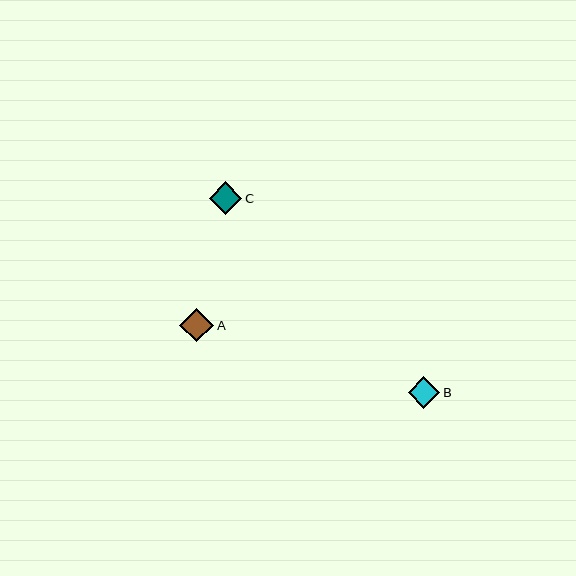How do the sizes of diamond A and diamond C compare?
Diamond A and diamond C are approximately the same size.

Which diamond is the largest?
Diamond A is the largest with a size of approximately 34 pixels.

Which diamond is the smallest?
Diamond B is the smallest with a size of approximately 32 pixels.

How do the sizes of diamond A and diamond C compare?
Diamond A and diamond C are approximately the same size.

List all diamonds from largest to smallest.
From largest to smallest: A, C, B.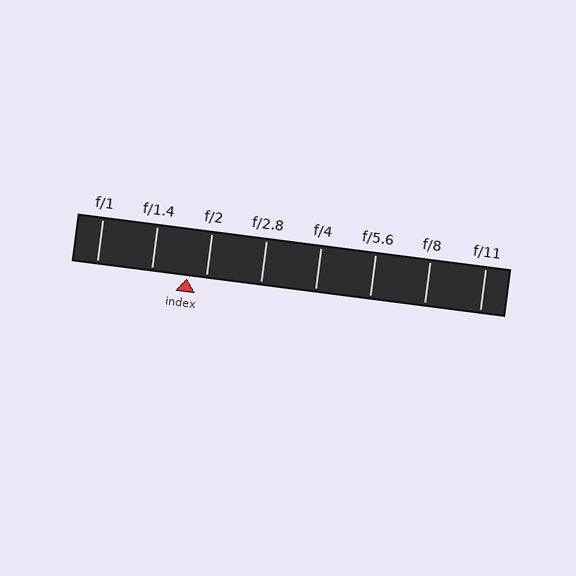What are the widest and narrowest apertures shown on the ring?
The widest aperture shown is f/1 and the narrowest is f/11.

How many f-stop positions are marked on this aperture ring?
There are 8 f-stop positions marked.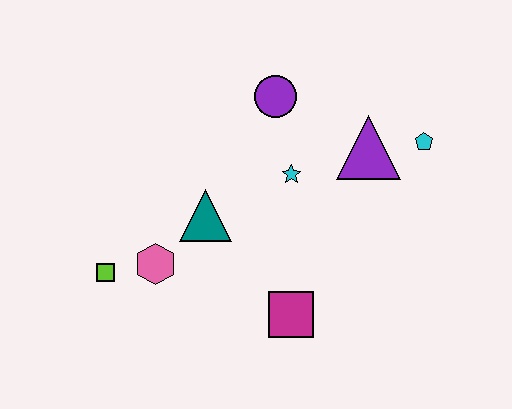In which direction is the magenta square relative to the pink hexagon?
The magenta square is to the right of the pink hexagon.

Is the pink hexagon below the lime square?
No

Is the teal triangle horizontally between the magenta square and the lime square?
Yes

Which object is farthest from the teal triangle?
The cyan pentagon is farthest from the teal triangle.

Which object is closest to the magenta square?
The teal triangle is closest to the magenta square.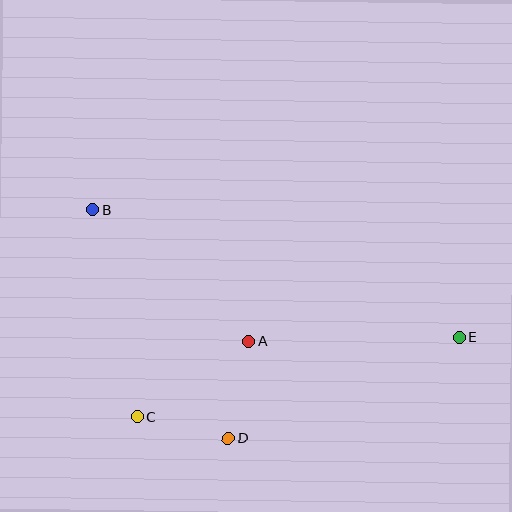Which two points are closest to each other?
Points C and D are closest to each other.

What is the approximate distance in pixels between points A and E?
The distance between A and E is approximately 211 pixels.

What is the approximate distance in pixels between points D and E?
The distance between D and E is approximately 252 pixels.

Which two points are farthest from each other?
Points B and E are farthest from each other.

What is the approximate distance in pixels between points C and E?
The distance between C and E is approximately 332 pixels.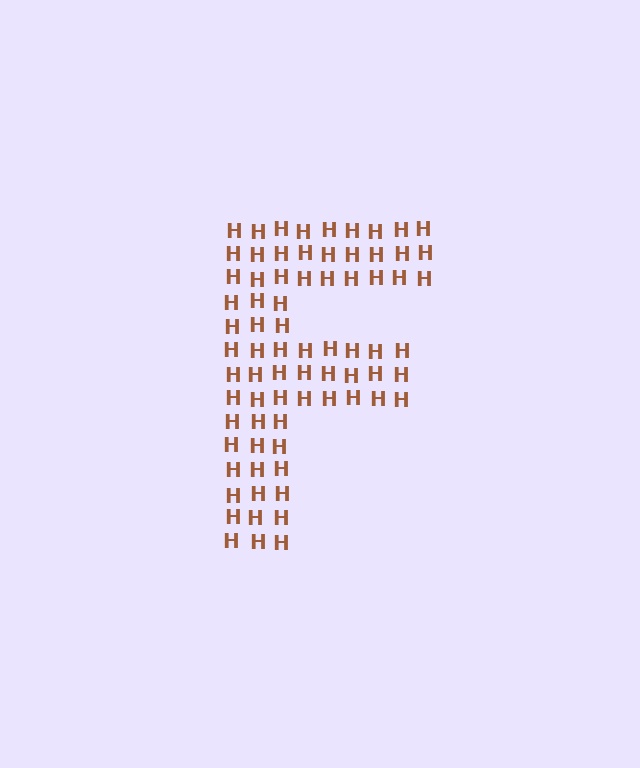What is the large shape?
The large shape is the letter F.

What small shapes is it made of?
It is made of small letter H's.